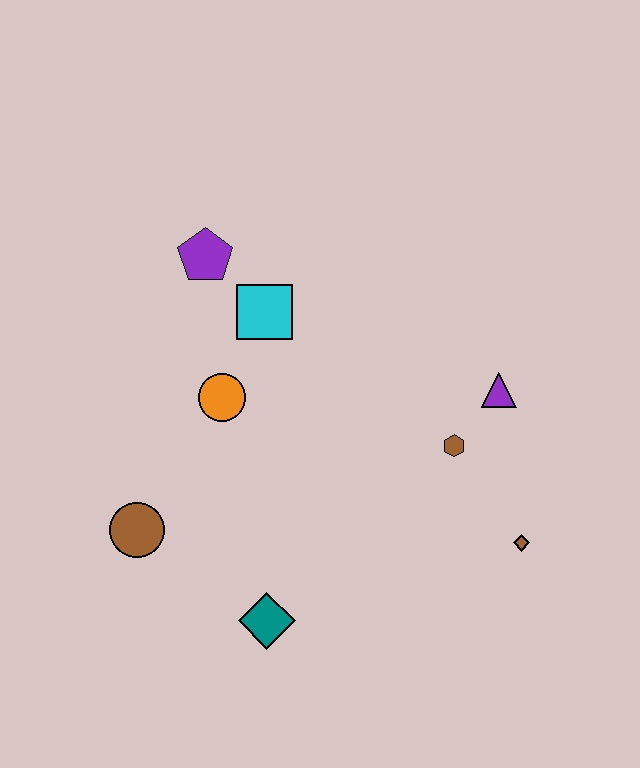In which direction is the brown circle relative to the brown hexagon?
The brown circle is to the left of the brown hexagon.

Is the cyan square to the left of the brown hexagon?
Yes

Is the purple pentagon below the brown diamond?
No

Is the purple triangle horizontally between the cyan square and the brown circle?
No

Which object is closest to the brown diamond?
The brown hexagon is closest to the brown diamond.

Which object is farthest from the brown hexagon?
The brown circle is farthest from the brown hexagon.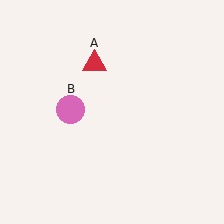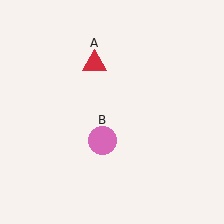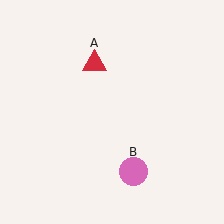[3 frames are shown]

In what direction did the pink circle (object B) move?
The pink circle (object B) moved down and to the right.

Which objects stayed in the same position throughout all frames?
Red triangle (object A) remained stationary.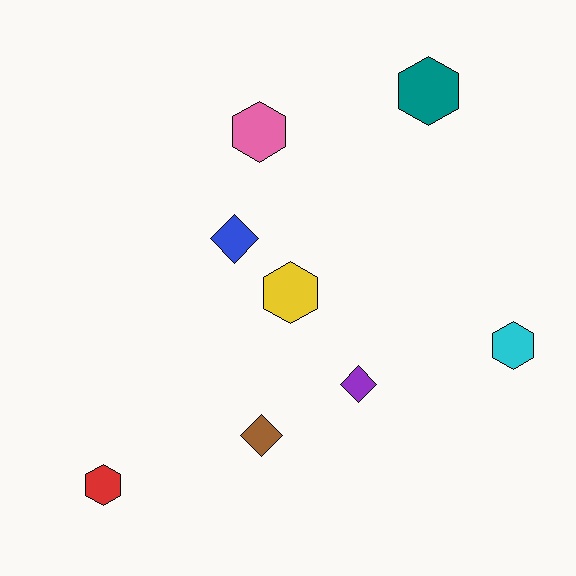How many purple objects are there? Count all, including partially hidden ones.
There is 1 purple object.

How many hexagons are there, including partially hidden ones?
There are 5 hexagons.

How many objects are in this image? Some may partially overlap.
There are 8 objects.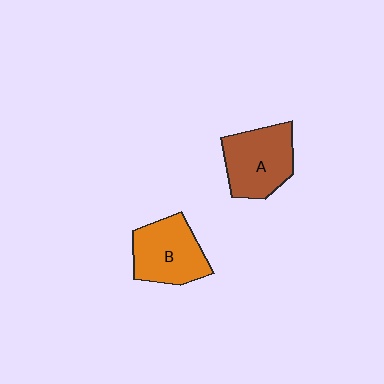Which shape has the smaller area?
Shape B (orange).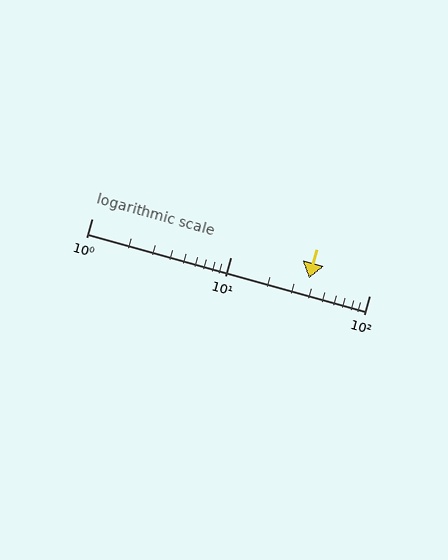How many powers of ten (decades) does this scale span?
The scale spans 2 decades, from 1 to 100.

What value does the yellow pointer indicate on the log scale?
The pointer indicates approximately 37.